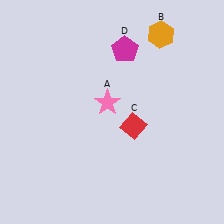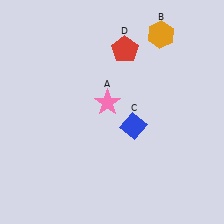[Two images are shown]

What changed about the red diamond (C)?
In Image 1, C is red. In Image 2, it changed to blue.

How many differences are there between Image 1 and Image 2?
There are 2 differences between the two images.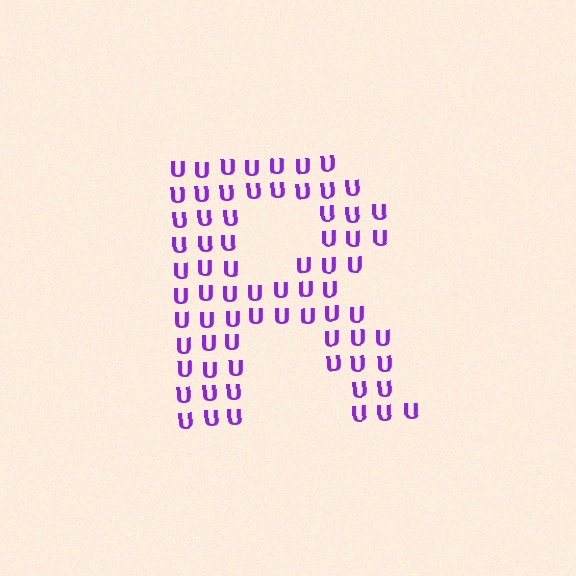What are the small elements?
The small elements are letter U's.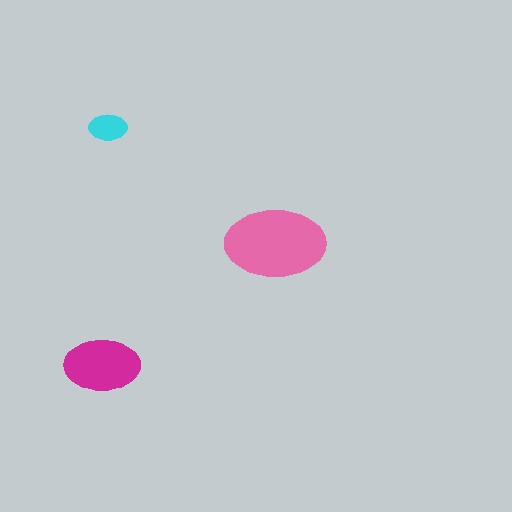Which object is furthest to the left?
The magenta ellipse is leftmost.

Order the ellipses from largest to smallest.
the pink one, the magenta one, the cyan one.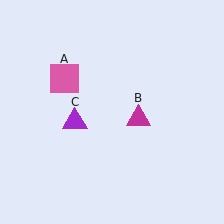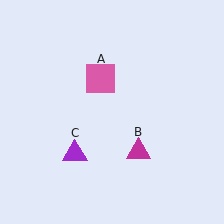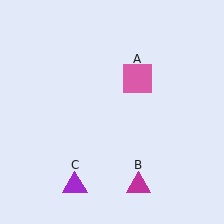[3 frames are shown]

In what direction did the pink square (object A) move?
The pink square (object A) moved right.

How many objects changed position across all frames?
3 objects changed position: pink square (object A), magenta triangle (object B), purple triangle (object C).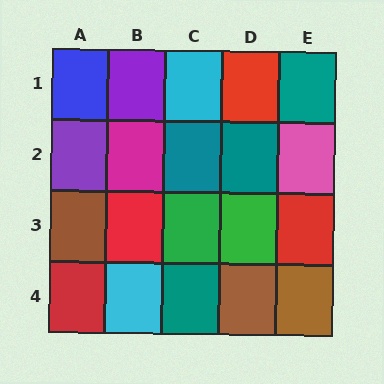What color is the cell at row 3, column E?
Red.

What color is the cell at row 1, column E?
Teal.